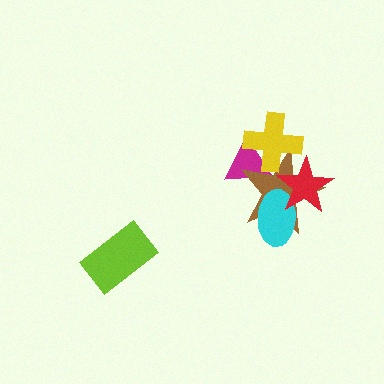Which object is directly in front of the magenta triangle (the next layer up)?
The brown star is directly in front of the magenta triangle.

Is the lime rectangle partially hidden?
No, no other shape covers it.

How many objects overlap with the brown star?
4 objects overlap with the brown star.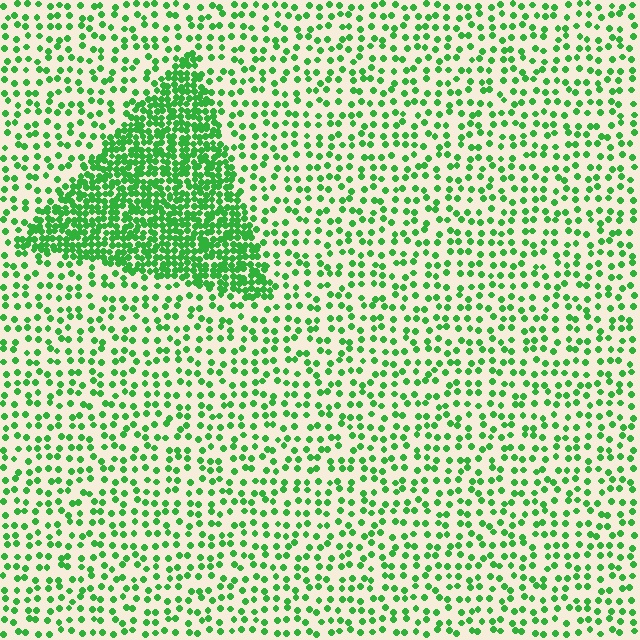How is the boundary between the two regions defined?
The boundary is defined by a change in element density (approximately 2.9x ratio). All elements are the same color, size, and shape.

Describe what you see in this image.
The image contains small green elements arranged at two different densities. A triangle-shaped region is visible where the elements are more densely packed than the surrounding area.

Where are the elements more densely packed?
The elements are more densely packed inside the triangle boundary.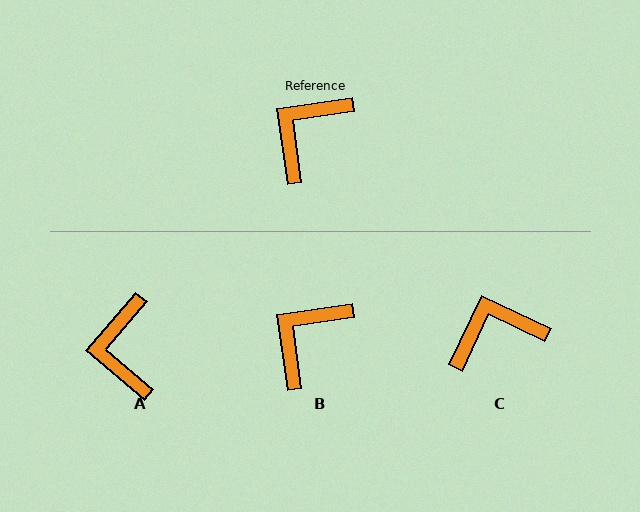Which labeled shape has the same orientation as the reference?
B.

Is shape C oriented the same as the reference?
No, it is off by about 34 degrees.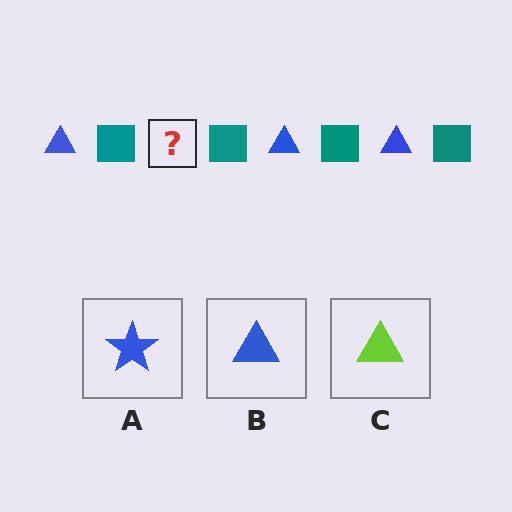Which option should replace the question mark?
Option B.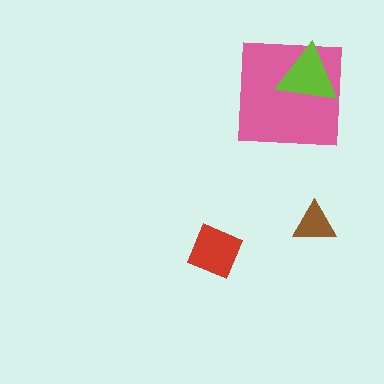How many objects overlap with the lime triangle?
1 object overlaps with the lime triangle.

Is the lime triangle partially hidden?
No, no other shape covers it.